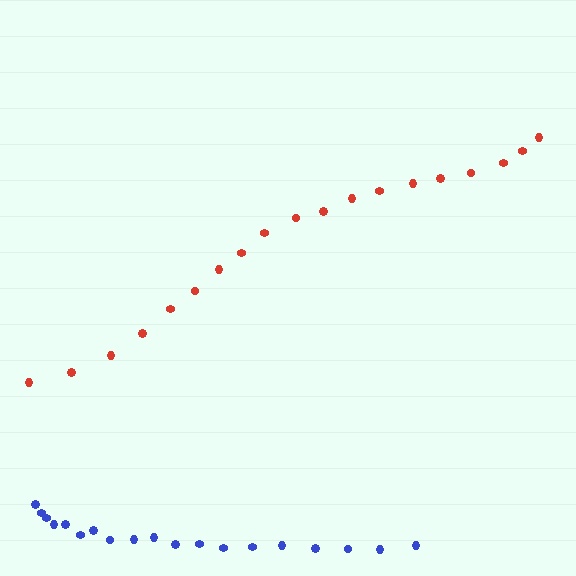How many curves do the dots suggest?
There are 2 distinct paths.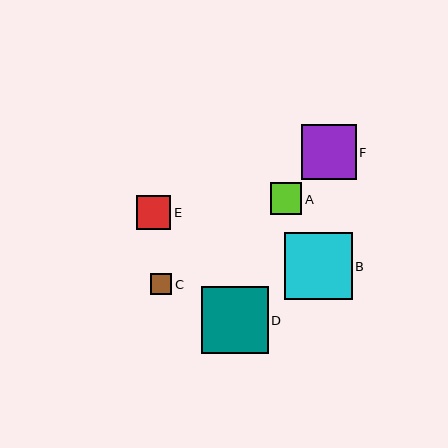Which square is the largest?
Square B is the largest with a size of approximately 68 pixels.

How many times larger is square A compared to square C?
Square A is approximately 1.5 times the size of square C.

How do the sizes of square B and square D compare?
Square B and square D are approximately the same size.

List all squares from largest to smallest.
From largest to smallest: B, D, F, E, A, C.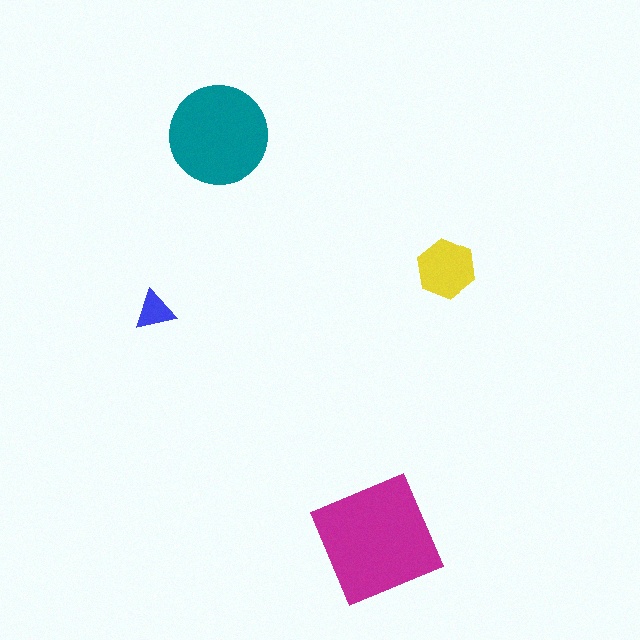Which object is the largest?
The magenta square.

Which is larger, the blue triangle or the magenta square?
The magenta square.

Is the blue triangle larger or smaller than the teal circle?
Smaller.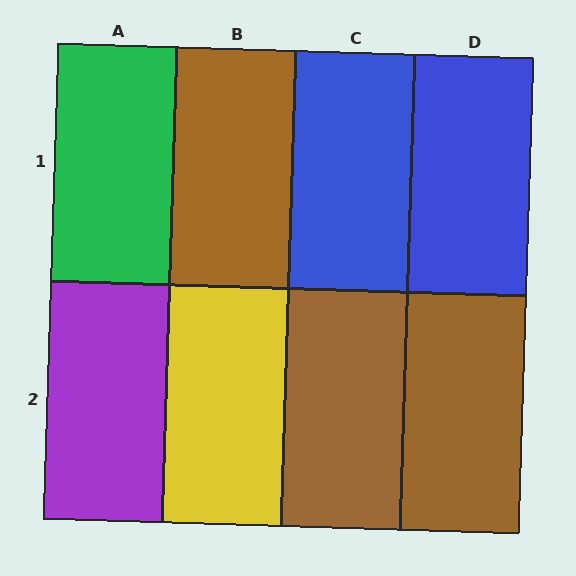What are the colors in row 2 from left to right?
Purple, yellow, brown, brown.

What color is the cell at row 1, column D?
Blue.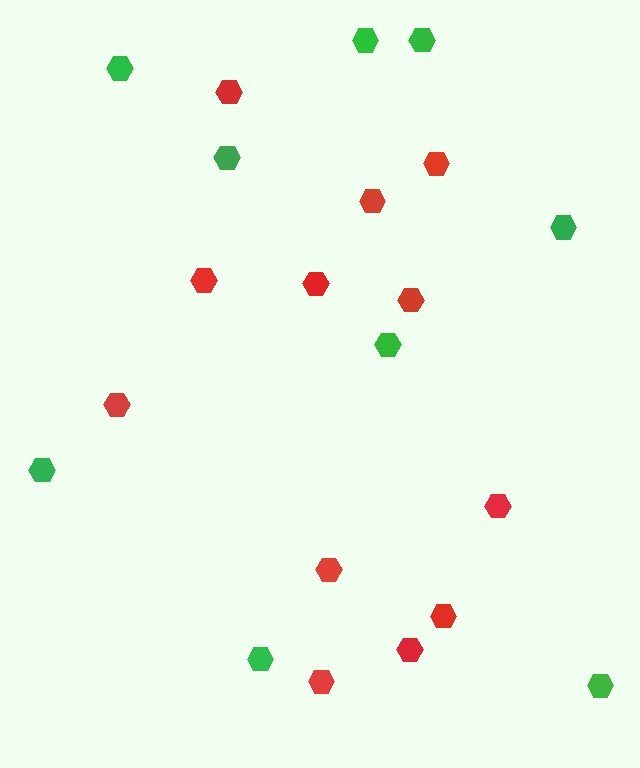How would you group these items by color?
There are 2 groups: one group of green hexagons (9) and one group of red hexagons (12).